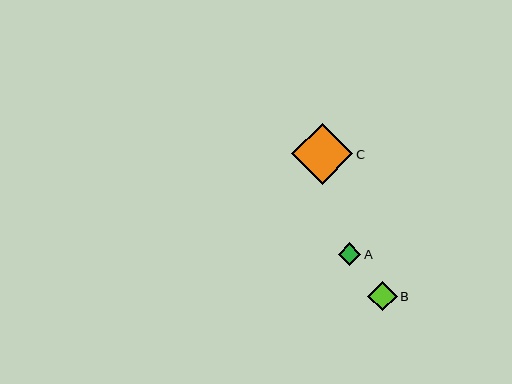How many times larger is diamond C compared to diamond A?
Diamond C is approximately 2.7 times the size of diamond A.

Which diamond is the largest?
Diamond C is the largest with a size of approximately 61 pixels.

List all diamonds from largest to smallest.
From largest to smallest: C, B, A.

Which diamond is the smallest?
Diamond A is the smallest with a size of approximately 23 pixels.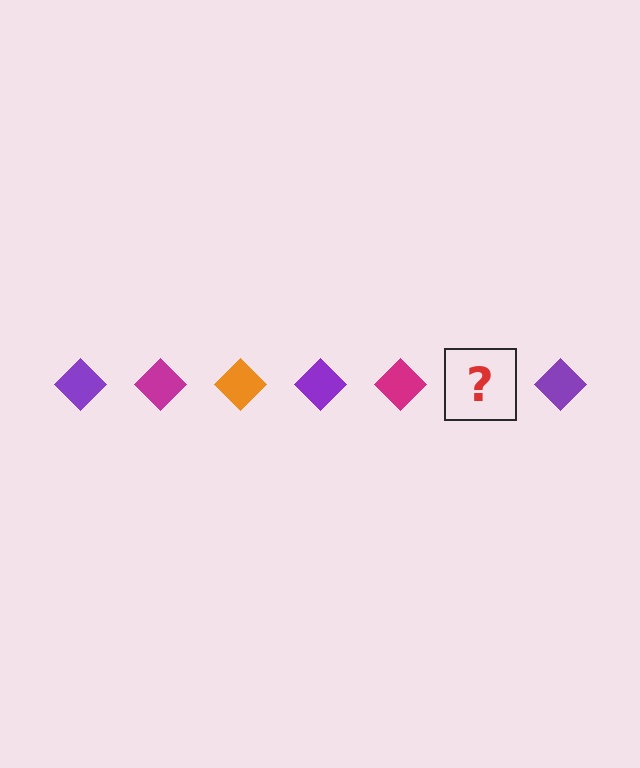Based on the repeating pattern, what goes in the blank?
The blank should be an orange diamond.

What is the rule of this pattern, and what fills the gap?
The rule is that the pattern cycles through purple, magenta, orange diamonds. The gap should be filled with an orange diamond.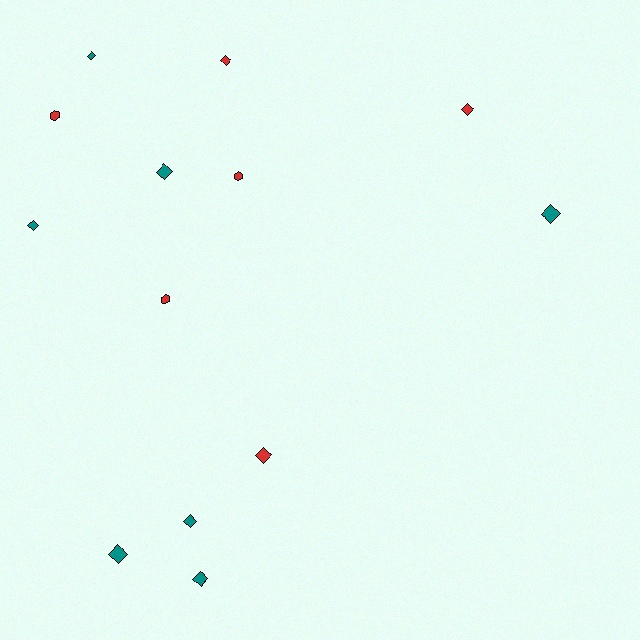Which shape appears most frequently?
Diamond, with 10 objects.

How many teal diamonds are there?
There are 7 teal diamonds.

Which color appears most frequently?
Teal, with 7 objects.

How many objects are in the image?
There are 13 objects.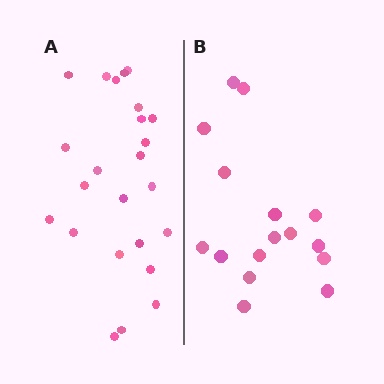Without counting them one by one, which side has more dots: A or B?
Region A (the left region) has more dots.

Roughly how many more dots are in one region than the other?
Region A has roughly 8 or so more dots than region B.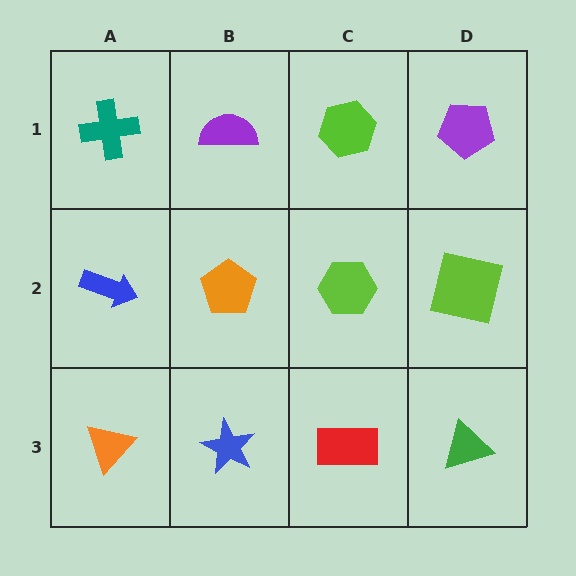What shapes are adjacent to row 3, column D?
A lime square (row 2, column D), a red rectangle (row 3, column C).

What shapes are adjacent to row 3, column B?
An orange pentagon (row 2, column B), an orange triangle (row 3, column A), a red rectangle (row 3, column C).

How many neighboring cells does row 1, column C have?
3.